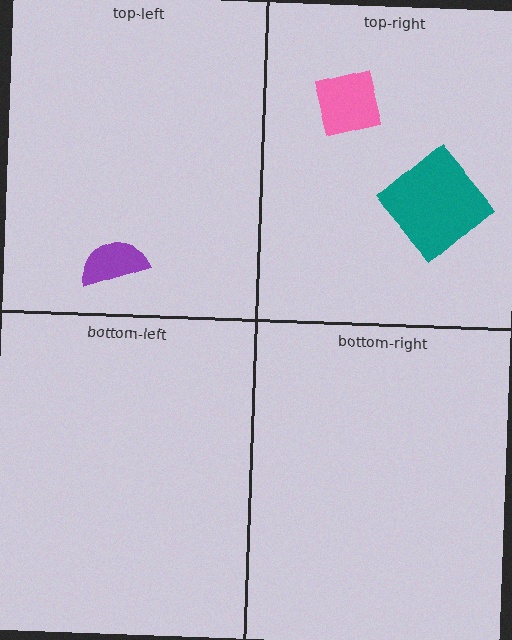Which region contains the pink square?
The top-right region.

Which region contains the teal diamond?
The top-right region.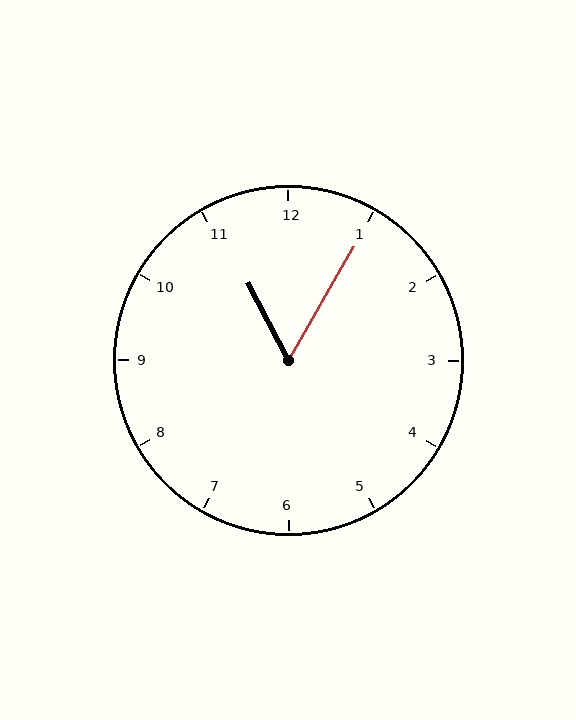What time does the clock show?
11:05.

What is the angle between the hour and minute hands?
Approximately 58 degrees.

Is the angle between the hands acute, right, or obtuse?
It is acute.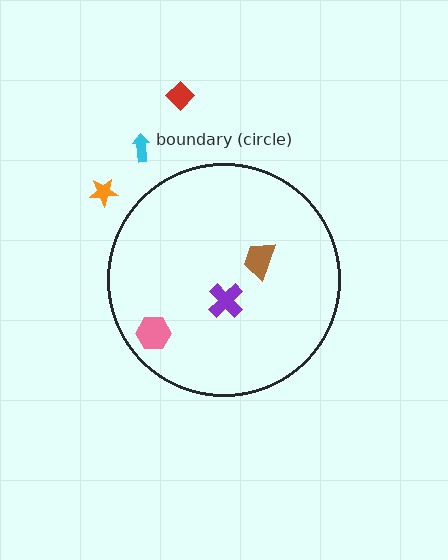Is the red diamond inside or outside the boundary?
Outside.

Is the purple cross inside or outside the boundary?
Inside.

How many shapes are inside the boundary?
3 inside, 3 outside.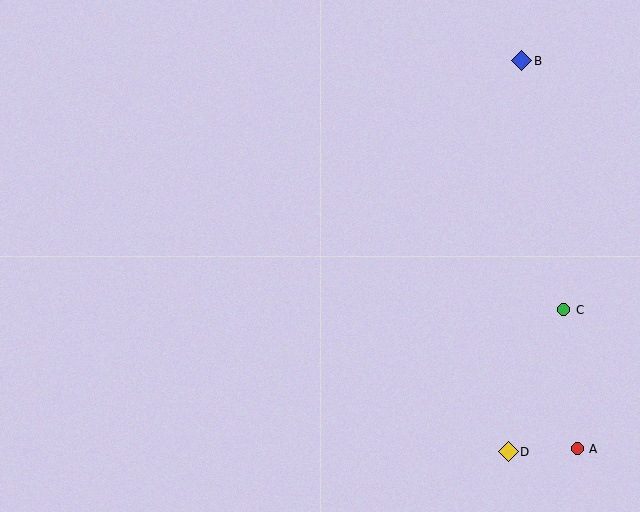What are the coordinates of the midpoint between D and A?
The midpoint between D and A is at (543, 450).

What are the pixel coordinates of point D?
Point D is at (508, 452).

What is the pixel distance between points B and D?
The distance between B and D is 391 pixels.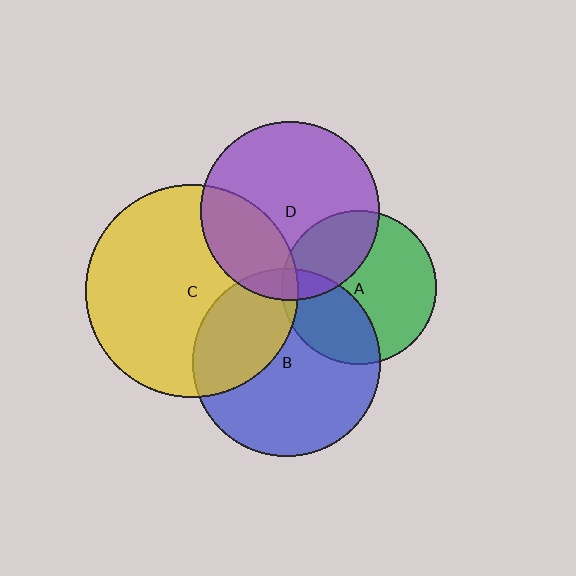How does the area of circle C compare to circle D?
Approximately 1.4 times.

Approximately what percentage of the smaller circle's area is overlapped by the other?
Approximately 35%.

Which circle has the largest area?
Circle C (yellow).